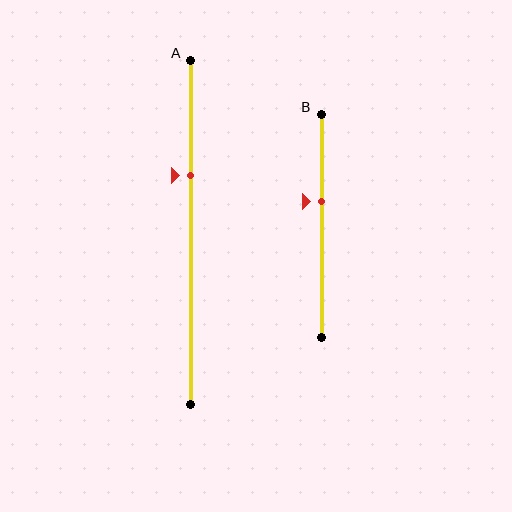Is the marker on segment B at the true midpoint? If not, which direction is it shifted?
No, the marker on segment B is shifted upward by about 11% of the segment length.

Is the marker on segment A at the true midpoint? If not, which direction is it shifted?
No, the marker on segment A is shifted upward by about 16% of the segment length.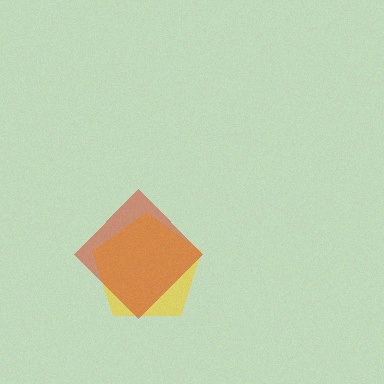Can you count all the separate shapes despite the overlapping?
Yes, there are 2 separate shapes.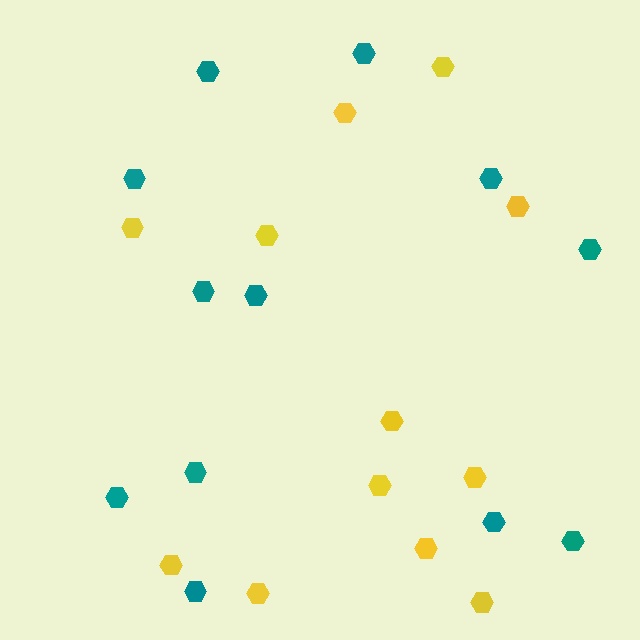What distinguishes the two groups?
There are 2 groups: one group of teal hexagons (12) and one group of yellow hexagons (12).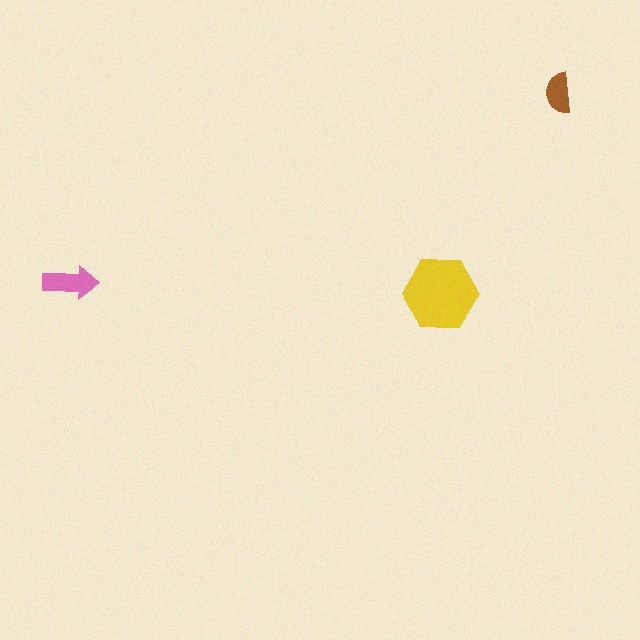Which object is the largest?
The yellow hexagon.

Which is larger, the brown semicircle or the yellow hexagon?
The yellow hexagon.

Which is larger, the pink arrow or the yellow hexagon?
The yellow hexagon.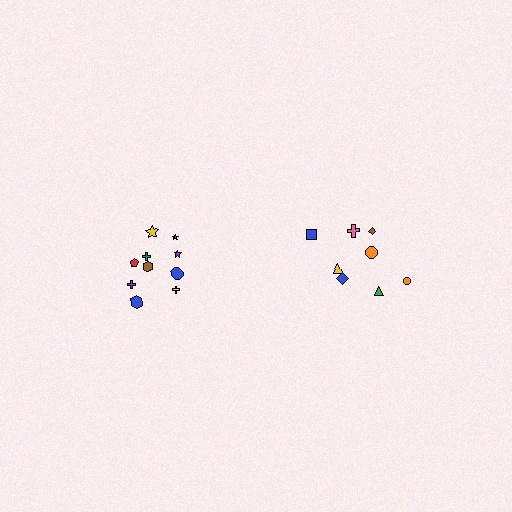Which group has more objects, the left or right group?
The left group.